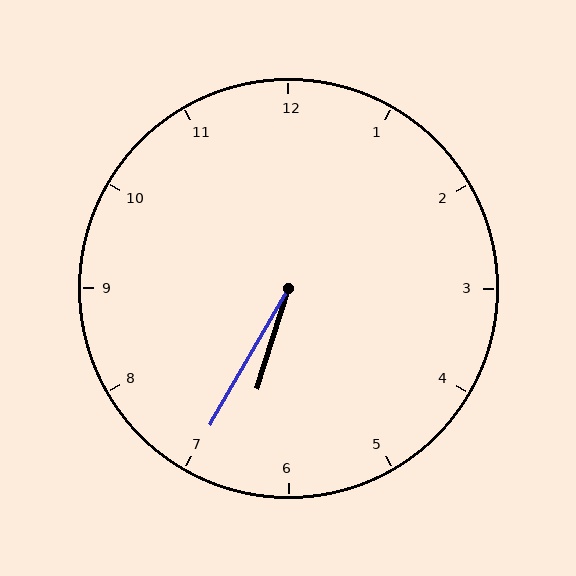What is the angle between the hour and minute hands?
Approximately 12 degrees.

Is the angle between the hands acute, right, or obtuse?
It is acute.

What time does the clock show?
6:35.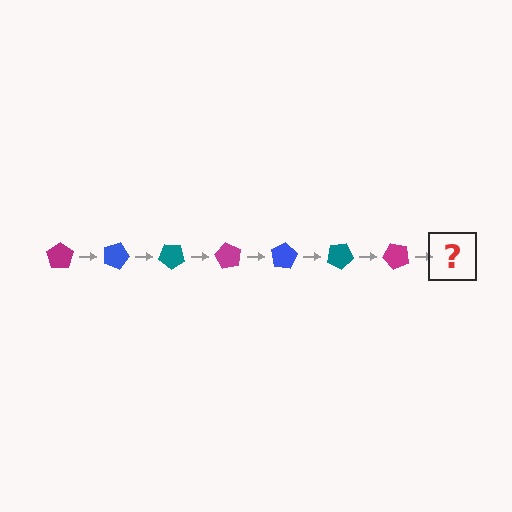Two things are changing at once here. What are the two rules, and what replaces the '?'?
The two rules are that it rotates 20 degrees each step and the color cycles through magenta, blue, and teal. The '?' should be a blue pentagon, rotated 140 degrees from the start.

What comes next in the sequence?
The next element should be a blue pentagon, rotated 140 degrees from the start.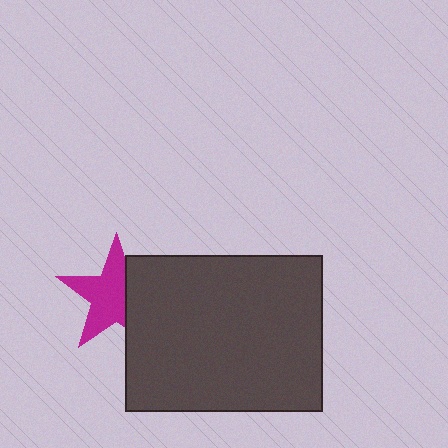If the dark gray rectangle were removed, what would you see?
You would see the complete magenta star.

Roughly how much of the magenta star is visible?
Most of it is visible (roughly 66%).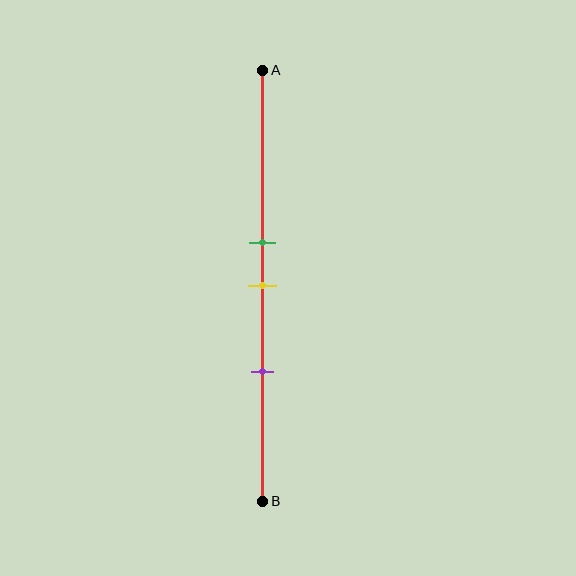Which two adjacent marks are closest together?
The green and yellow marks are the closest adjacent pair.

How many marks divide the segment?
There are 3 marks dividing the segment.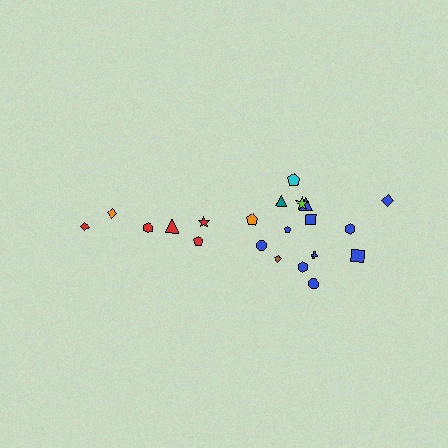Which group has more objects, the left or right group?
The right group.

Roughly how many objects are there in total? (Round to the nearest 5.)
Roughly 20 objects in total.